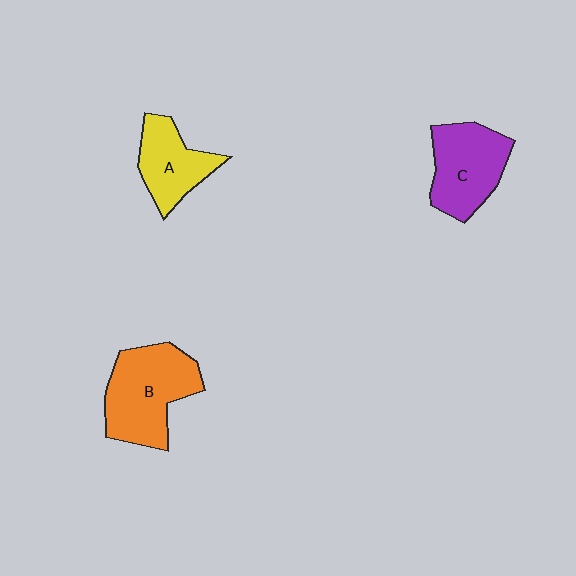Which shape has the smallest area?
Shape A (yellow).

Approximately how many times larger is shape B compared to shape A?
Approximately 1.5 times.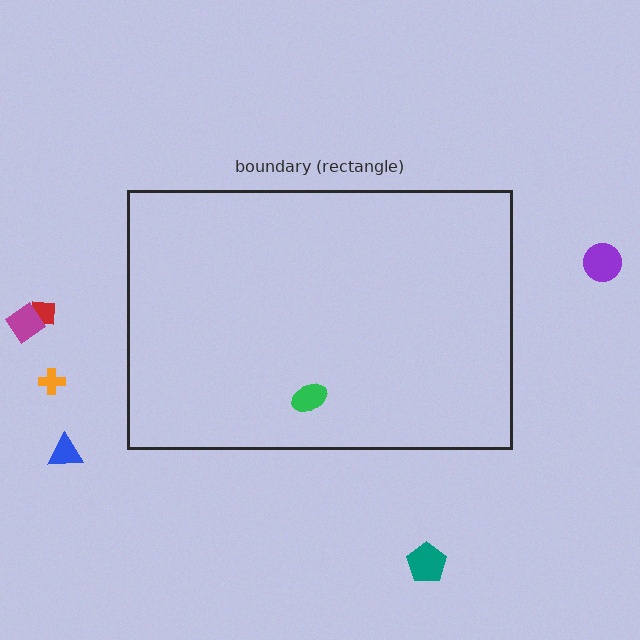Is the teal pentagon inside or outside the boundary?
Outside.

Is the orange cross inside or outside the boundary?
Outside.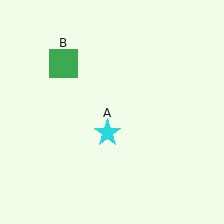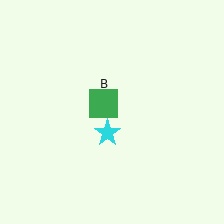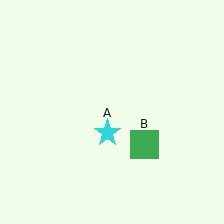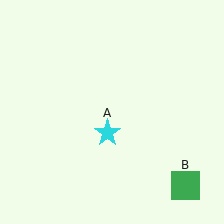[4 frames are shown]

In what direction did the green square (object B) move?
The green square (object B) moved down and to the right.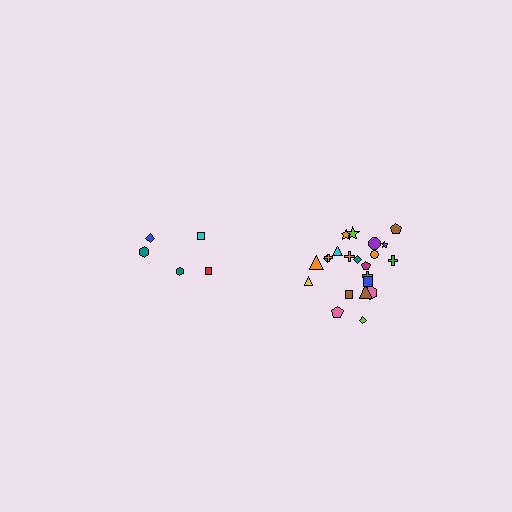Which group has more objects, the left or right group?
The right group.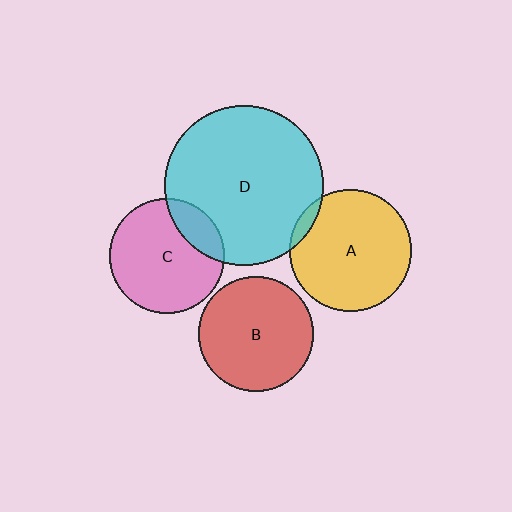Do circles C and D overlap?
Yes.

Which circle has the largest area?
Circle D (cyan).